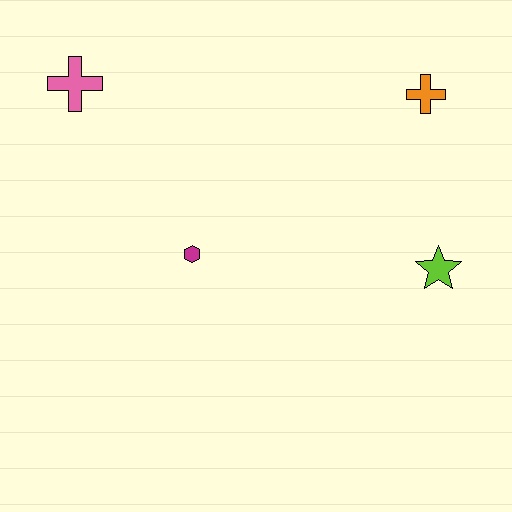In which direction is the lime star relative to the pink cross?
The lime star is to the right of the pink cross.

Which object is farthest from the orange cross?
The pink cross is farthest from the orange cross.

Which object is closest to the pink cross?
The magenta hexagon is closest to the pink cross.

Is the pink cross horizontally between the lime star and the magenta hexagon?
No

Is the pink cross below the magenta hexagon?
No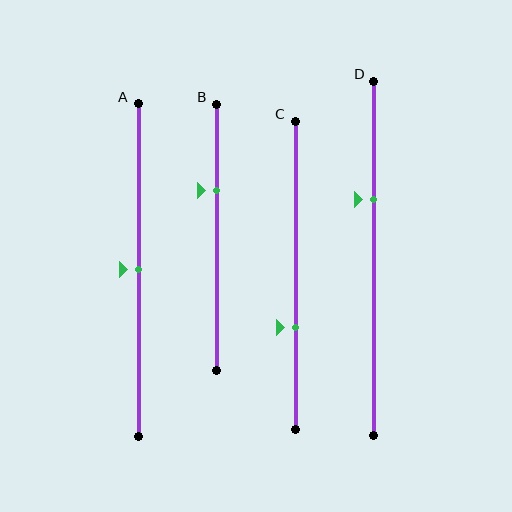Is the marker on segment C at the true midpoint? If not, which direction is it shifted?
No, the marker on segment C is shifted downward by about 17% of the segment length.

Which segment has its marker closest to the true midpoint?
Segment A has its marker closest to the true midpoint.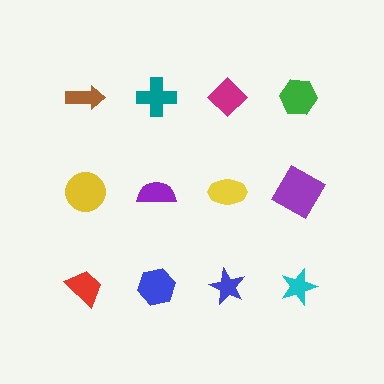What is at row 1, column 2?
A teal cross.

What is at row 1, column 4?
A green hexagon.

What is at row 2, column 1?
A yellow circle.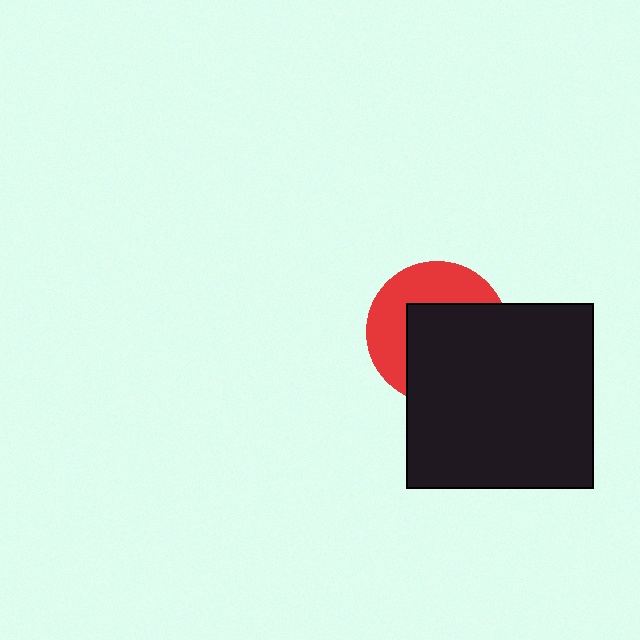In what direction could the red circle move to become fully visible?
The red circle could move toward the upper-left. That would shift it out from behind the black rectangle entirely.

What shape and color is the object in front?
The object in front is a black rectangle.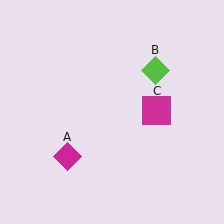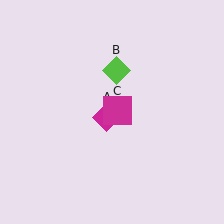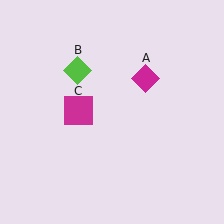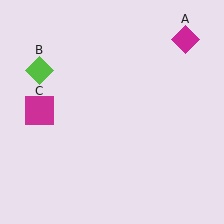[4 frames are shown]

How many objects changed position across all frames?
3 objects changed position: magenta diamond (object A), lime diamond (object B), magenta square (object C).